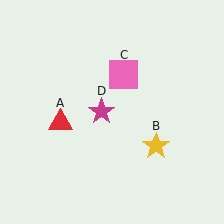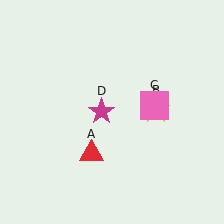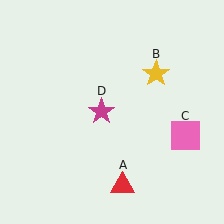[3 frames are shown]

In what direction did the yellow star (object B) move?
The yellow star (object B) moved up.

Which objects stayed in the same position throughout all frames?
Magenta star (object D) remained stationary.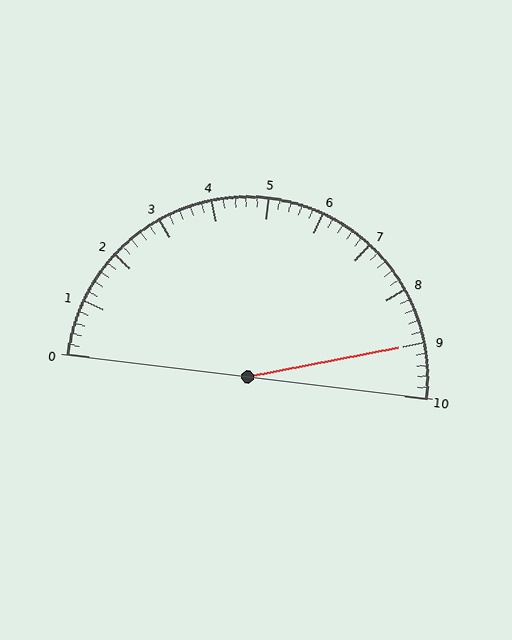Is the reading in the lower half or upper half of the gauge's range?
The reading is in the upper half of the range (0 to 10).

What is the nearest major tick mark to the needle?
The nearest major tick mark is 9.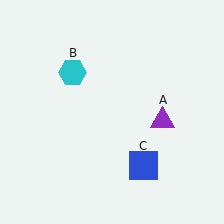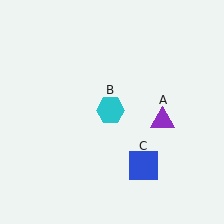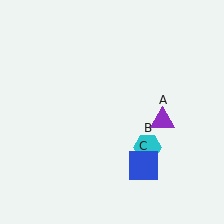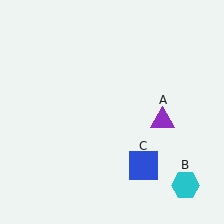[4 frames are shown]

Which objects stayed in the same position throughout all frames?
Purple triangle (object A) and blue square (object C) remained stationary.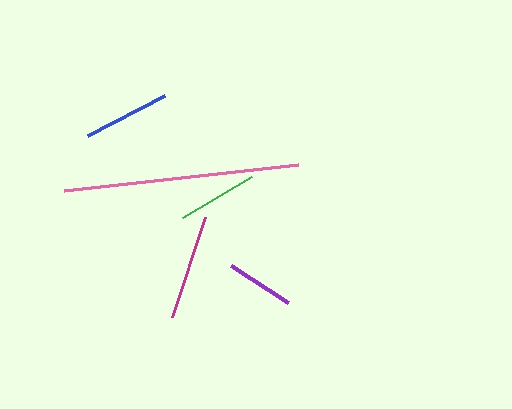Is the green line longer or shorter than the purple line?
The green line is longer than the purple line.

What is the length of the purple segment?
The purple segment is approximately 68 pixels long.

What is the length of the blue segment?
The blue segment is approximately 87 pixels long.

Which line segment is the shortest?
The purple line is the shortest at approximately 68 pixels.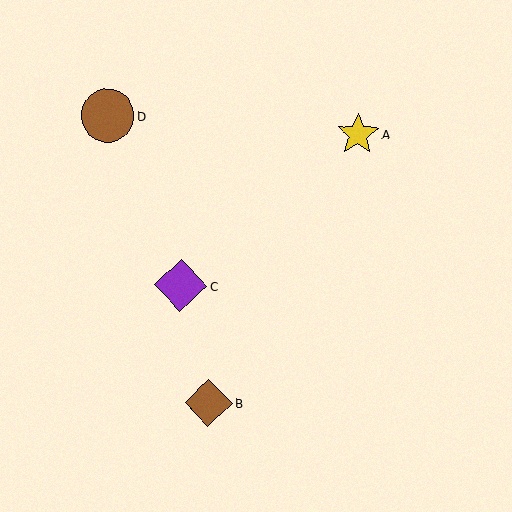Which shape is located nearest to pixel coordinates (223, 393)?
The brown diamond (labeled B) at (209, 403) is nearest to that location.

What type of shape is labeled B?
Shape B is a brown diamond.